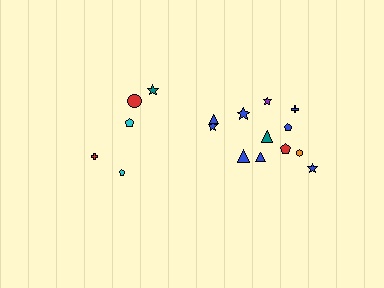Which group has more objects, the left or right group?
The right group.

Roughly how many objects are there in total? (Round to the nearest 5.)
Roughly 15 objects in total.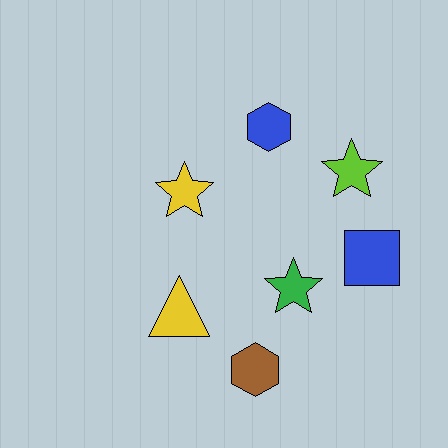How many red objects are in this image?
There are no red objects.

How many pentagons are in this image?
There are no pentagons.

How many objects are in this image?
There are 7 objects.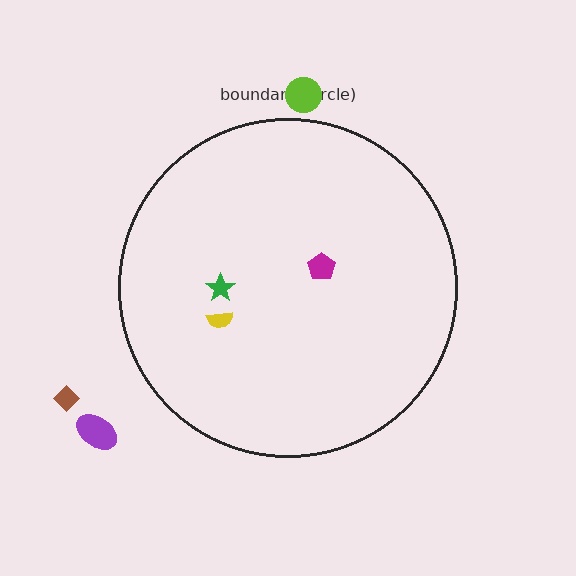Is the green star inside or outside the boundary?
Inside.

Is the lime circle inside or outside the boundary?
Outside.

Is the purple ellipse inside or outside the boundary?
Outside.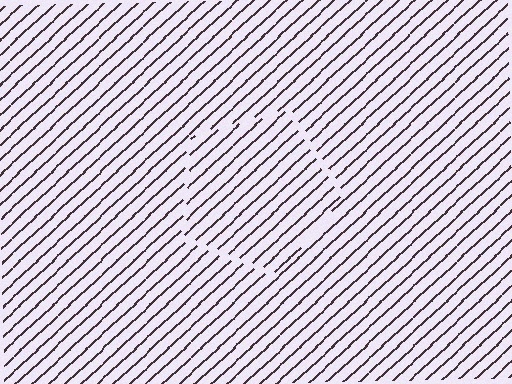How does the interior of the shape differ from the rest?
The interior of the shape contains the same grating, shifted by half a period — the contour is defined by the phase discontinuity where line-ends from the inner and outer gratings abut.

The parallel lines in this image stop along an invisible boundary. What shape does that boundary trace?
An illusory pentagon. The interior of the shape contains the same grating, shifted by half a period — the contour is defined by the phase discontinuity where line-ends from the inner and outer gratings abut.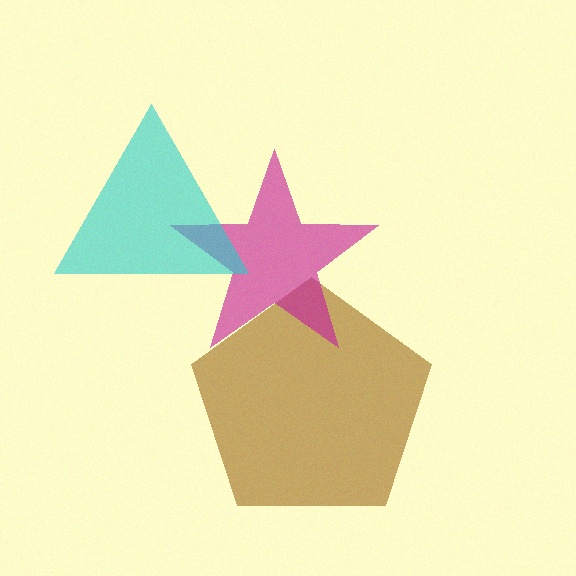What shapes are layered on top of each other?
The layered shapes are: a brown pentagon, a magenta star, a cyan triangle.